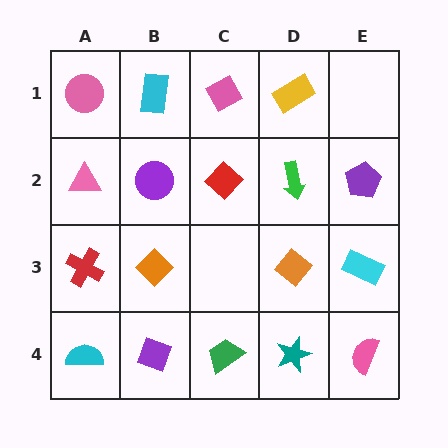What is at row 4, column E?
A pink semicircle.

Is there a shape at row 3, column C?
No, that cell is empty.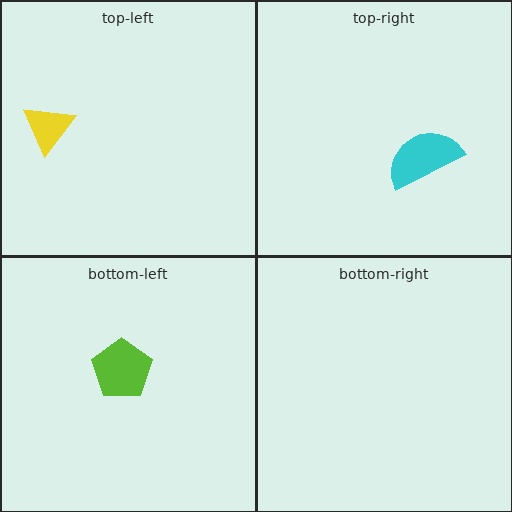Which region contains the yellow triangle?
The top-left region.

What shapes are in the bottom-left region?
The lime pentagon.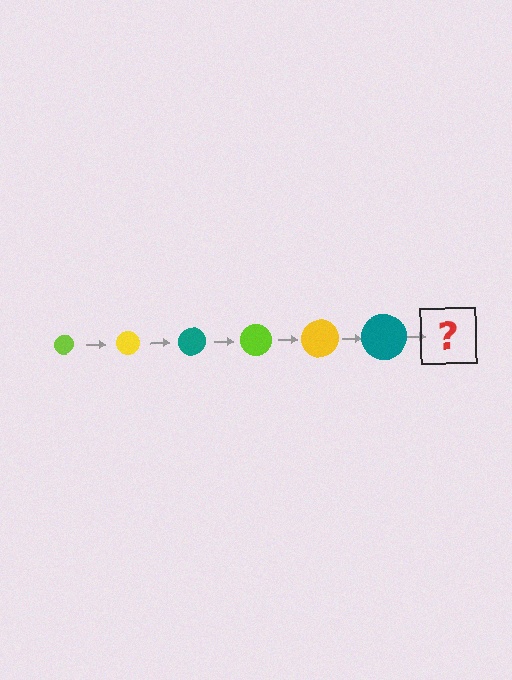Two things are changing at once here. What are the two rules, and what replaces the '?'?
The two rules are that the circle grows larger each step and the color cycles through lime, yellow, and teal. The '?' should be a lime circle, larger than the previous one.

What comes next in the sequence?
The next element should be a lime circle, larger than the previous one.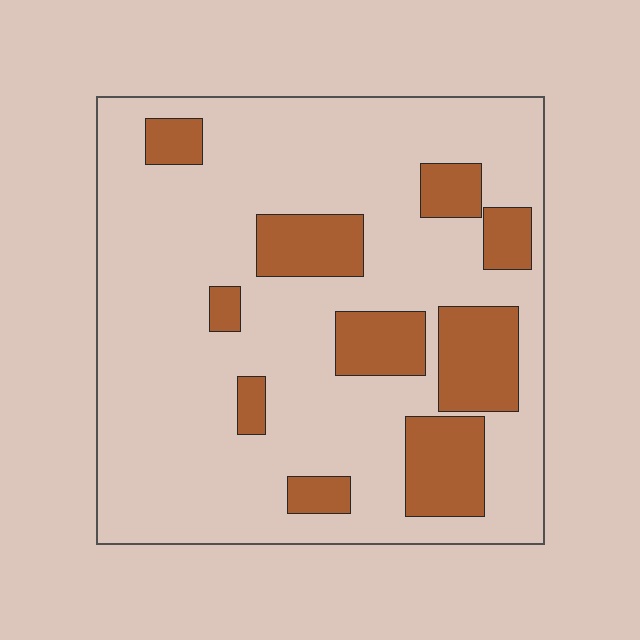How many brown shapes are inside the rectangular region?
10.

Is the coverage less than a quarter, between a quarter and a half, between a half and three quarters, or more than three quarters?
Less than a quarter.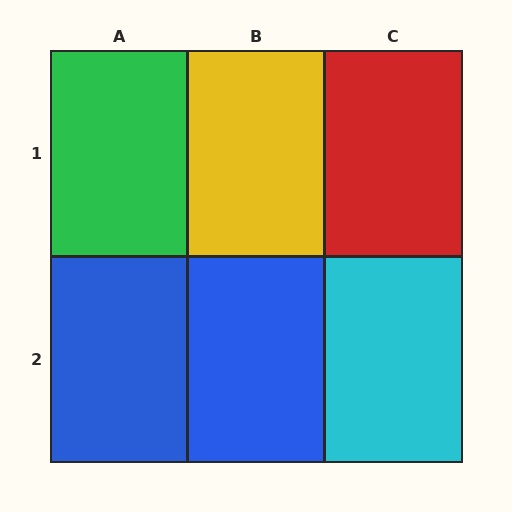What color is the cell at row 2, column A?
Blue.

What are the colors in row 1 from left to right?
Green, yellow, red.